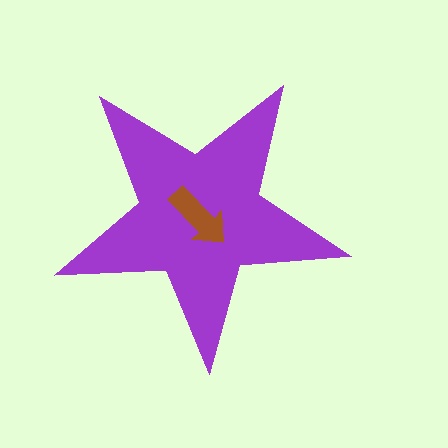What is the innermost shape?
The brown arrow.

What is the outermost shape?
The purple star.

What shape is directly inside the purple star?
The brown arrow.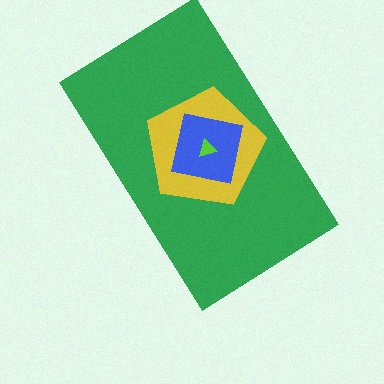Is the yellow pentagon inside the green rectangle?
Yes.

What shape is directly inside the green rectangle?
The yellow pentagon.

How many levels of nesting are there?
4.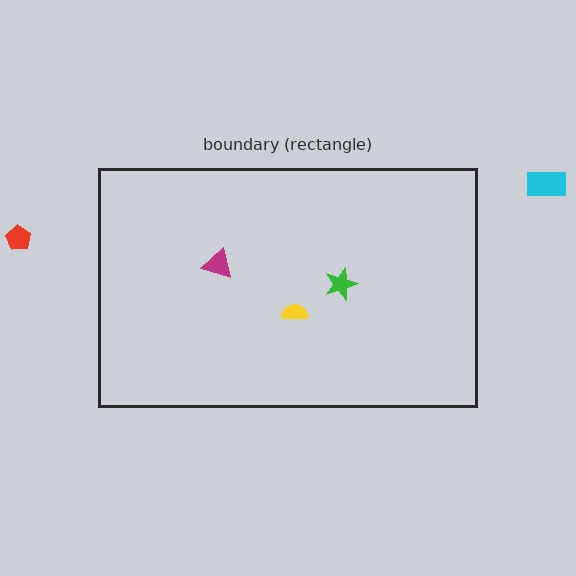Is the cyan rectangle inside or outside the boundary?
Outside.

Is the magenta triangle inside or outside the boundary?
Inside.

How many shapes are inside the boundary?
3 inside, 2 outside.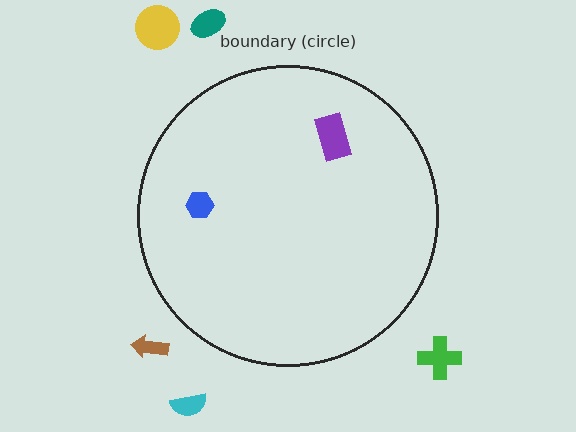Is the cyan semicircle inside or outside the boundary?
Outside.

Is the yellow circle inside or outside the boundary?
Outside.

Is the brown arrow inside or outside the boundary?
Outside.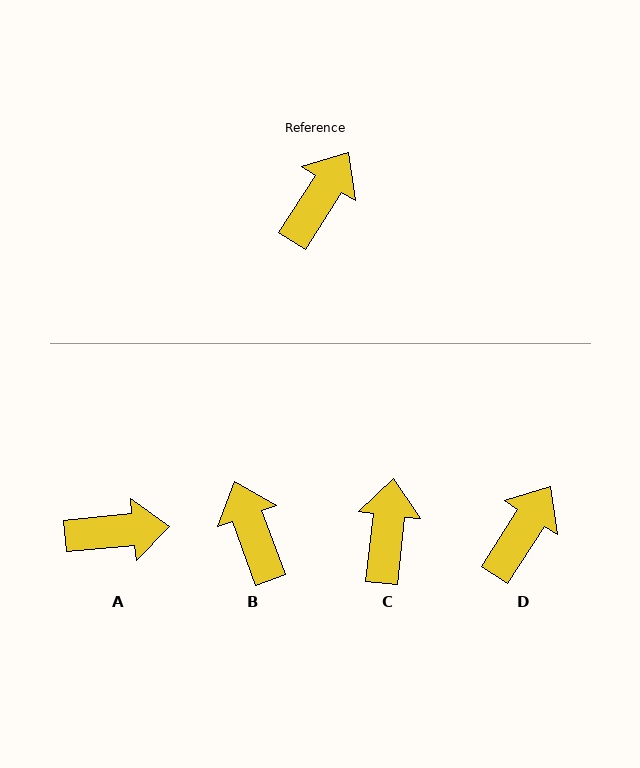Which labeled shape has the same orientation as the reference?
D.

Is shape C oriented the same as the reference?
No, it is off by about 26 degrees.